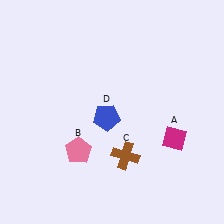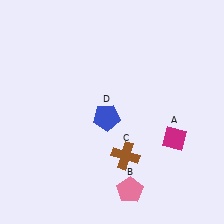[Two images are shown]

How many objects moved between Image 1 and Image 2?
1 object moved between the two images.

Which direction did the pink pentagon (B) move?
The pink pentagon (B) moved right.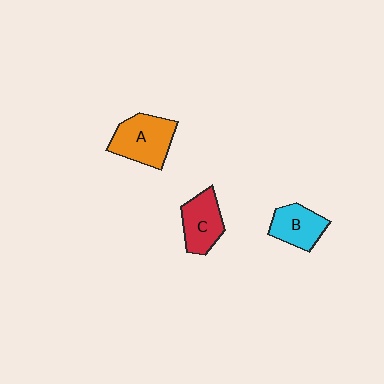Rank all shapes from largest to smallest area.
From largest to smallest: A (orange), C (red), B (cyan).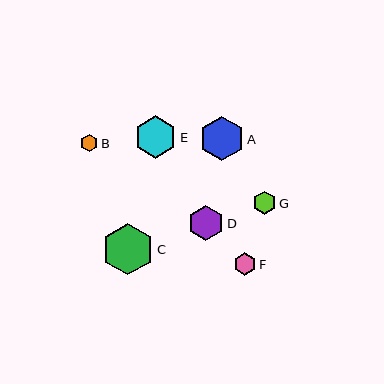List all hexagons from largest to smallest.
From largest to smallest: C, A, E, D, G, F, B.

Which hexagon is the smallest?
Hexagon B is the smallest with a size of approximately 17 pixels.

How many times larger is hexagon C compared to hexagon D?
Hexagon C is approximately 1.4 times the size of hexagon D.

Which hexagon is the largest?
Hexagon C is the largest with a size of approximately 51 pixels.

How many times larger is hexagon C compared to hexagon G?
Hexagon C is approximately 2.2 times the size of hexagon G.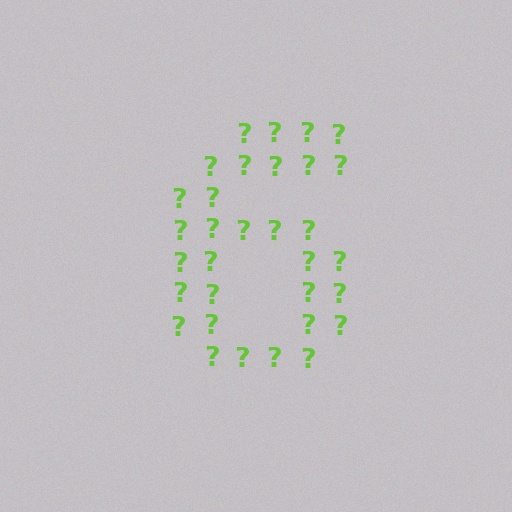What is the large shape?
The large shape is the digit 6.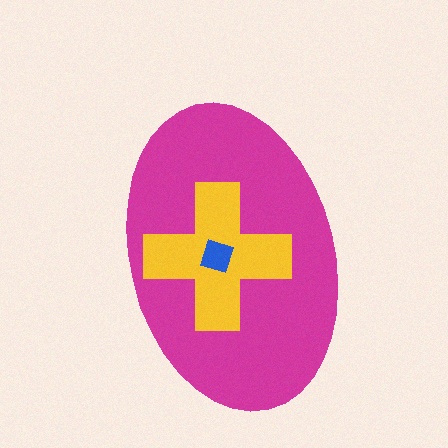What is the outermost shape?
The magenta ellipse.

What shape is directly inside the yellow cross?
The blue square.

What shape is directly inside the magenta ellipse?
The yellow cross.